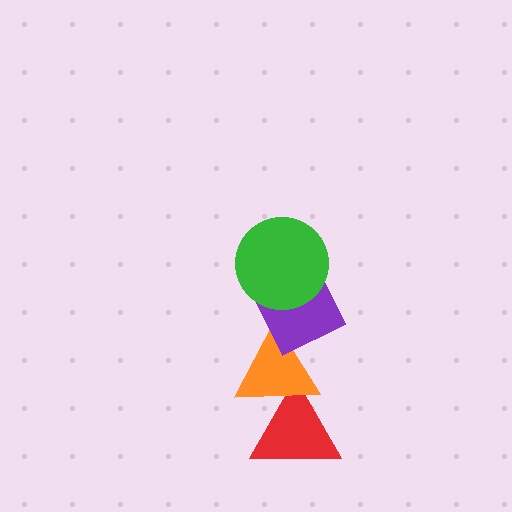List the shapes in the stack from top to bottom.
From top to bottom: the green circle, the purple diamond, the orange triangle, the red triangle.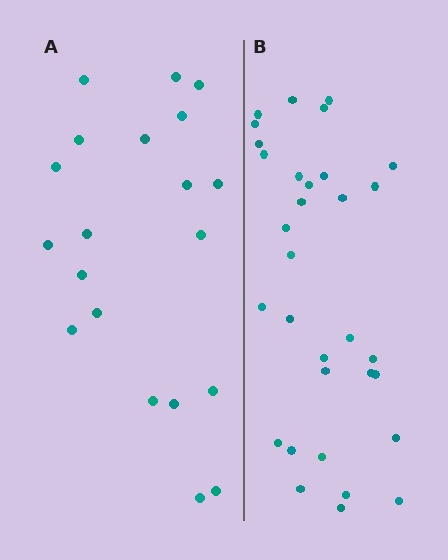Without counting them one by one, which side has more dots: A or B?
Region B (the right region) has more dots.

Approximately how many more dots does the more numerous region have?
Region B has roughly 12 or so more dots than region A.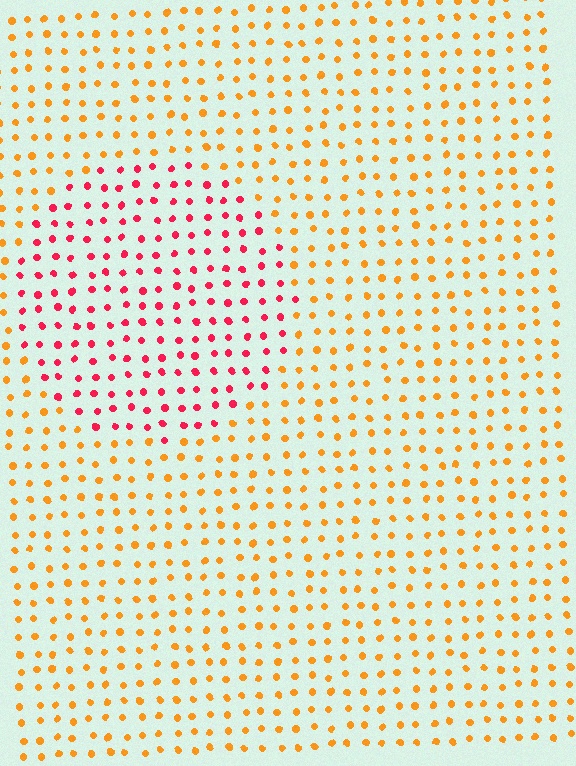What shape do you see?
I see a circle.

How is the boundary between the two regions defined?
The boundary is defined purely by a slight shift in hue (about 48 degrees). Spacing, size, and orientation are identical on both sides.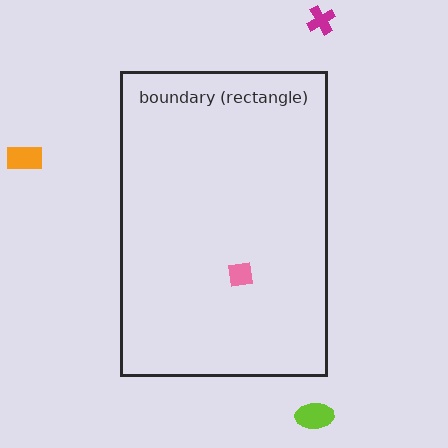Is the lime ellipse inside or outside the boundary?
Outside.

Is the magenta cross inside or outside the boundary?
Outside.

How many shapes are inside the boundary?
1 inside, 3 outside.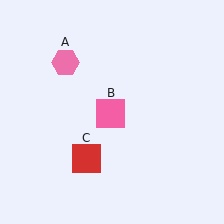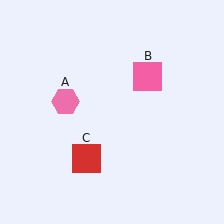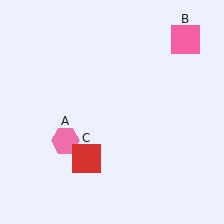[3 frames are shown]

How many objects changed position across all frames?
2 objects changed position: pink hexagon (object A), pink square (object B).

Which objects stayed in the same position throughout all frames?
Red square (object C) remained stationary.